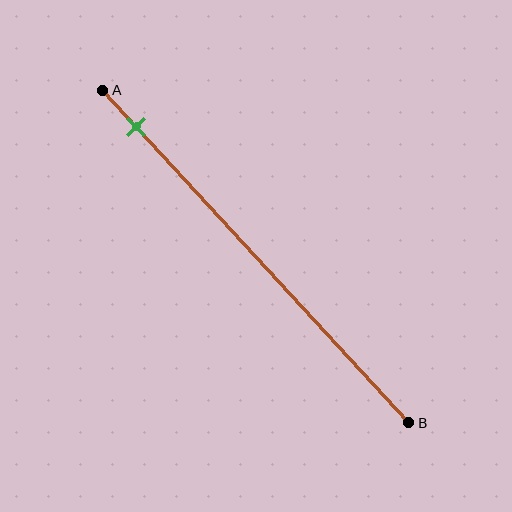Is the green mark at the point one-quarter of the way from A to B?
No, the mark is at about 10% from A, not at the 25% one-quarter point.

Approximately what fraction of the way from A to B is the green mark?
The green mark is approximately 10% of the way from A to B.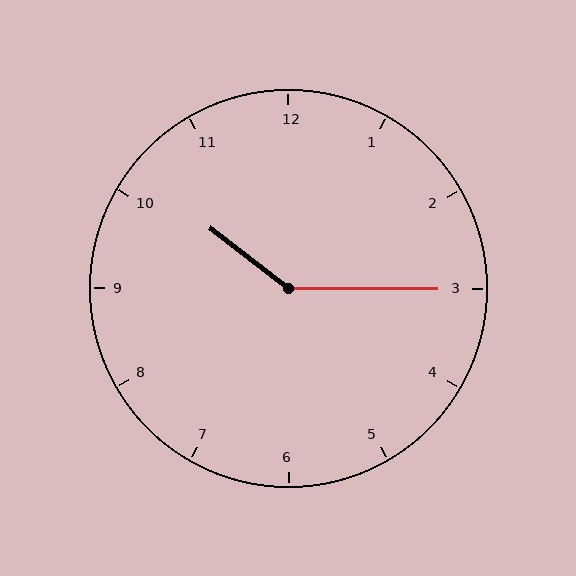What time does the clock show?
10:15.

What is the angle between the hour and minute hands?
Approximately 142 degrees.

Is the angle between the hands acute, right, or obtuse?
It is obtuse.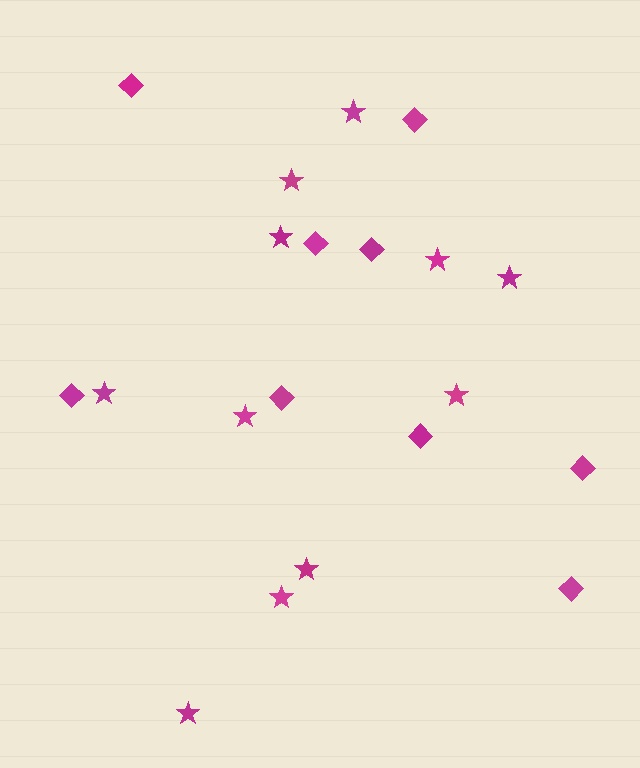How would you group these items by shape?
There are 2 groups: one group of stars (11) and one group of diamonds (9).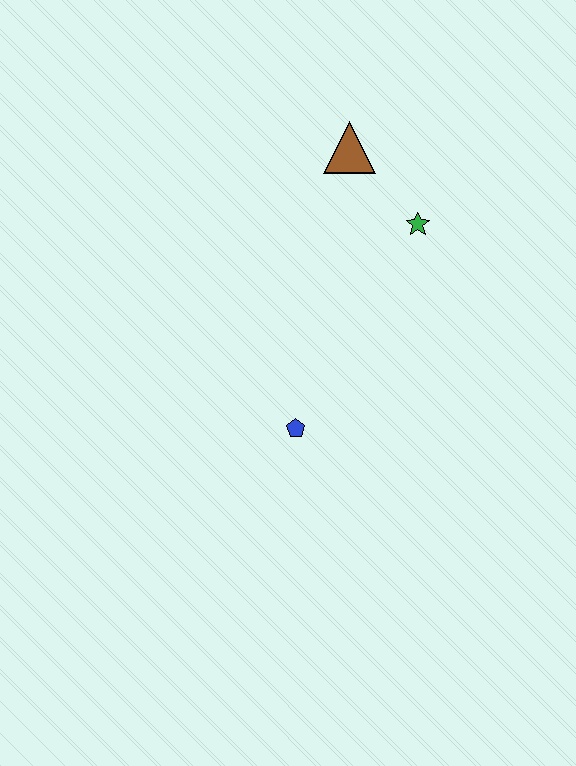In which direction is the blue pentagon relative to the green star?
The blue pentagon is below the green star.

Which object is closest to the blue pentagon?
The green star is closest to the blue pentagon.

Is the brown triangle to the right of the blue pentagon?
Yes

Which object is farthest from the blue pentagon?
The brown triangle is farthest from the blue pentagon.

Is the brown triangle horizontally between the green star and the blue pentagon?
Yes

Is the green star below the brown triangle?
Yes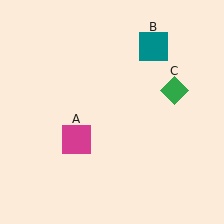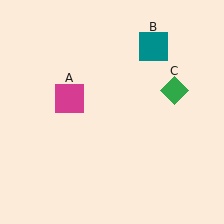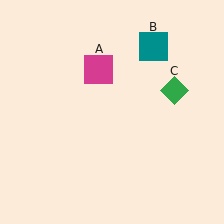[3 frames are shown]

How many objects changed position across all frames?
1 object changed position: magenta square (object A).